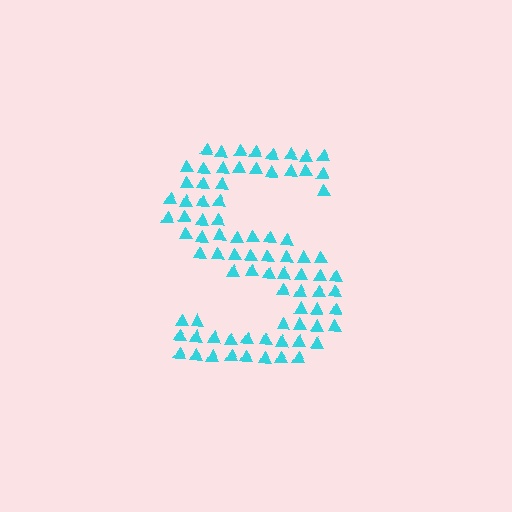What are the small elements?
The small elements are triangles.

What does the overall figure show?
The overall figure shows the letter S.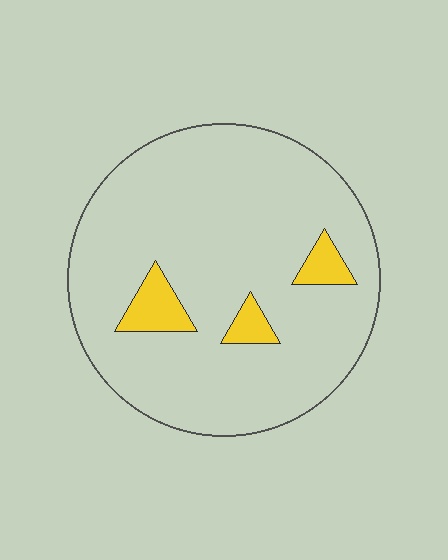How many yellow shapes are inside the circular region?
3.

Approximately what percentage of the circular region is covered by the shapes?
Approximately 10%.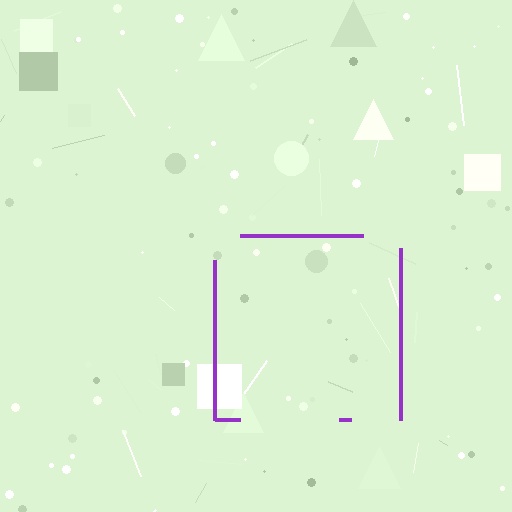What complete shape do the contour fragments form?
The contour fragments form a square.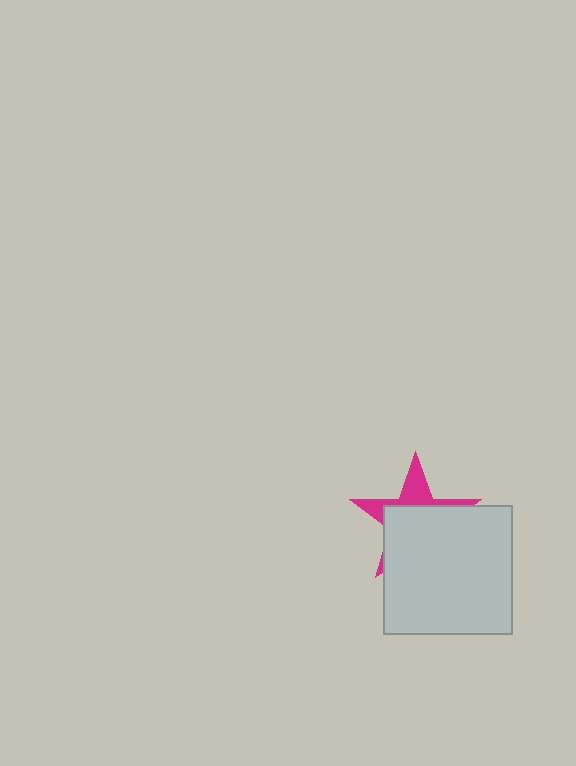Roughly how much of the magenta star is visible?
A small part of it is visible (roughly 34%).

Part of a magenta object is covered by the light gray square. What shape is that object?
It is a star.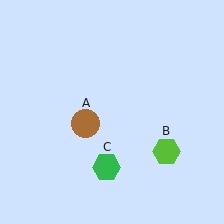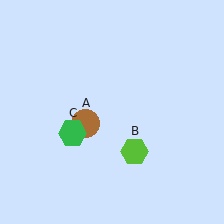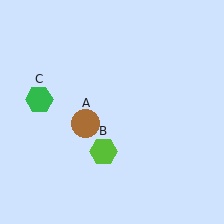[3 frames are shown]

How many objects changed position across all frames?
2 objects changed position: lime hexagon (object B), green hexagon (object C).